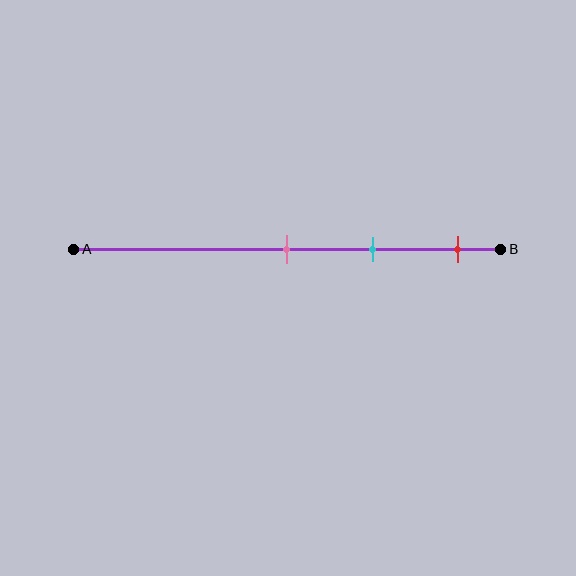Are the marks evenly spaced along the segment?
Yes, the marks are approximately evenly spaced.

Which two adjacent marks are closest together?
The pink and cyan marks are the closest adjacent pair.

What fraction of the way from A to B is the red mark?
The red mark is approximately 90% (0.9) of the way from A to B.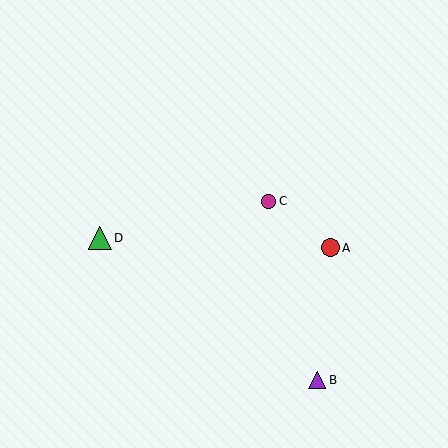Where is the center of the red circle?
The center of the red circle is at (330, 248).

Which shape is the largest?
The green triangle (labeled D) is the largest.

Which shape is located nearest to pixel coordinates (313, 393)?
The purple triangle (labeled B) at (317, 380) is nearest to that location.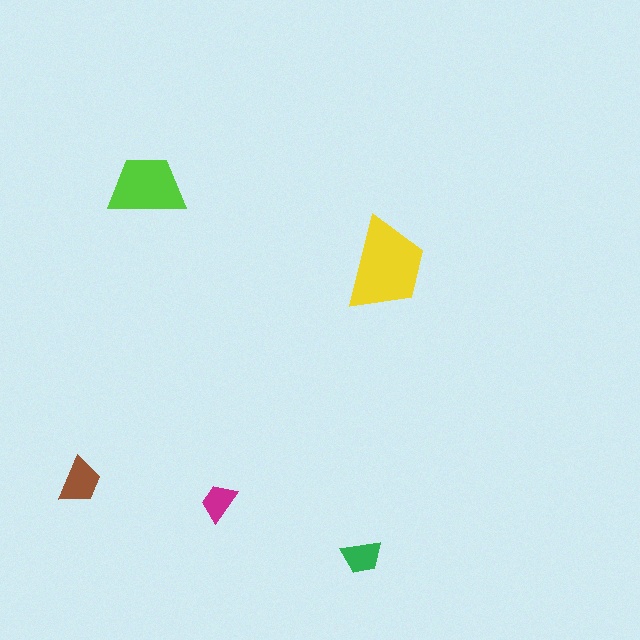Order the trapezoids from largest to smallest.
the yellow one, the lime one, the brown one, the green one, the magenta one.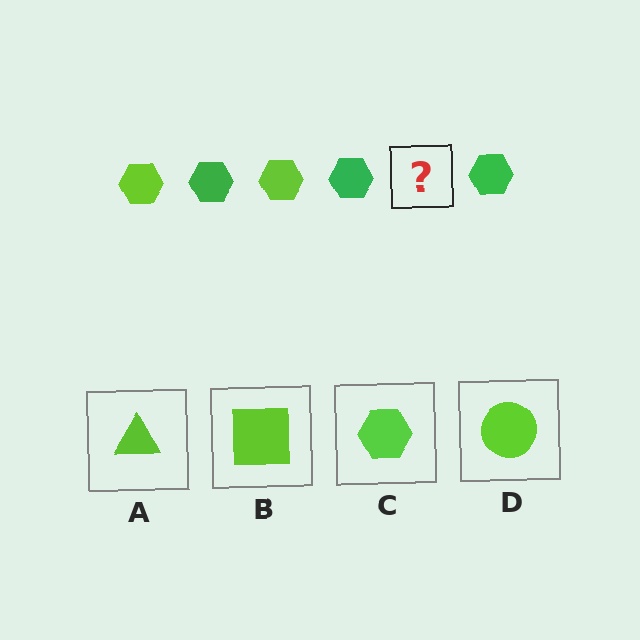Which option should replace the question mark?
Option C.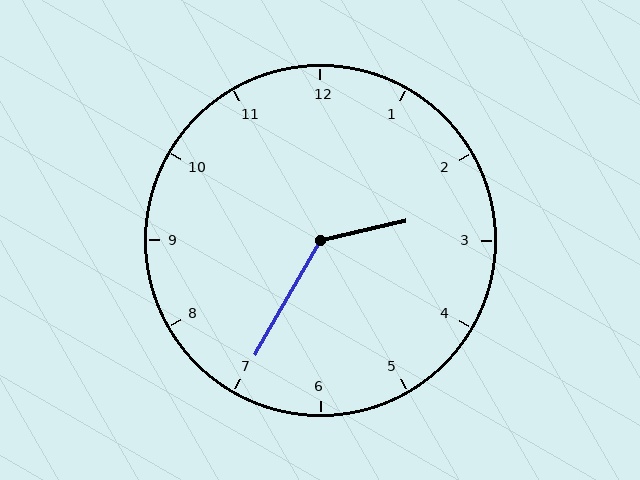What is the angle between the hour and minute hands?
Approximately 132 degrees.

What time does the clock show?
2:35.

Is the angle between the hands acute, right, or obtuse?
It is obtuse.